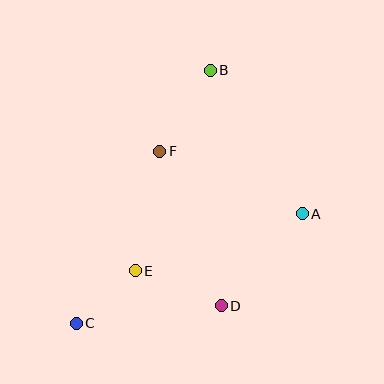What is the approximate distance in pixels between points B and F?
The distance between B and F is approximately 95 pixels.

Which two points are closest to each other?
Points C and E are closest to each other.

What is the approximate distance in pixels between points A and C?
The distance between A and C is approximately 251 pixels.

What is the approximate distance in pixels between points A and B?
The distance between A and B is approximately 170 pixels.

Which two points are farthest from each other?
Points B and C are farthest from each other.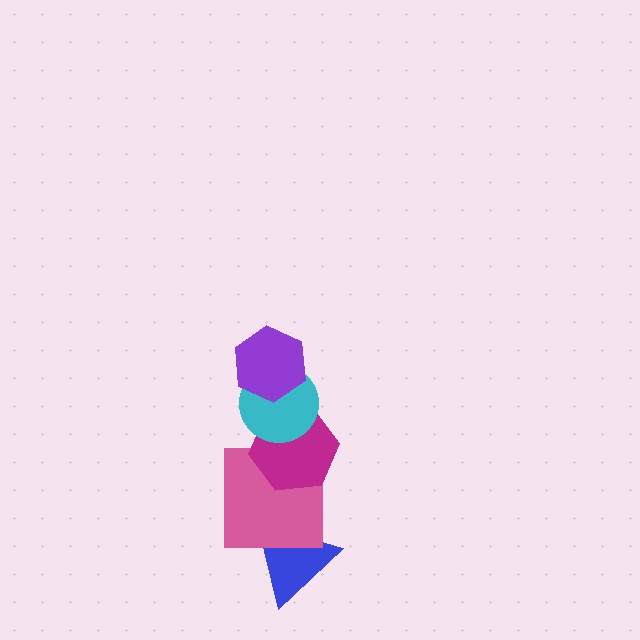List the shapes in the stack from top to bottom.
From top to bottom: the purple hexagon, the cyan circle, the magenta hexagon, the pink square, the blue triangle.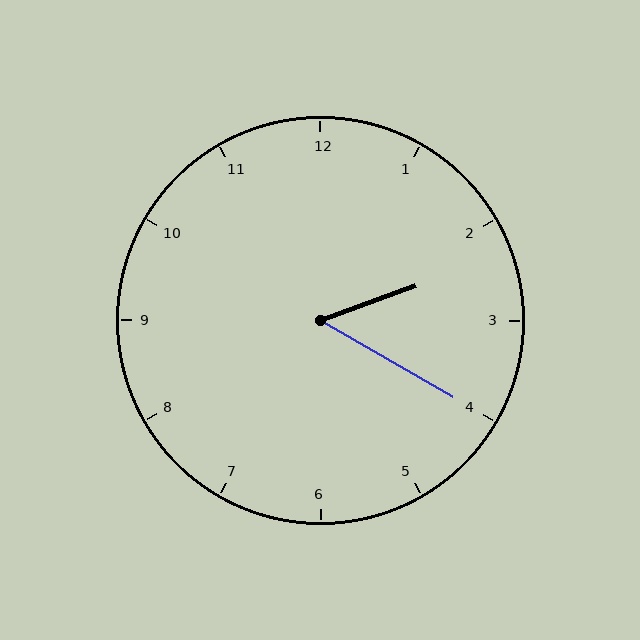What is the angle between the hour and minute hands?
Approximately 50 degrees.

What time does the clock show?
2:20.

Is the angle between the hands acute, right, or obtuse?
It is acute.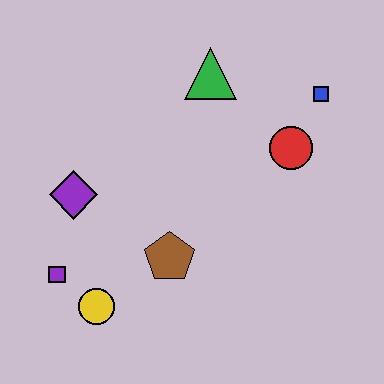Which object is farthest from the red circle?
The purple square is farthest from the red circle.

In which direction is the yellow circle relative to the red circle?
The yellow circle is to the left of the red circle.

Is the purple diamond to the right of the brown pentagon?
No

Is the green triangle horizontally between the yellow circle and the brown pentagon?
No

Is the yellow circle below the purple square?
Yes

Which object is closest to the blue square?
The red circle is closest to the blue square.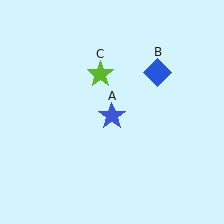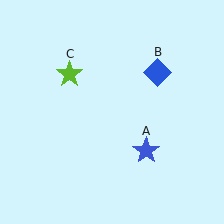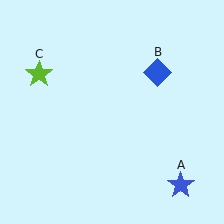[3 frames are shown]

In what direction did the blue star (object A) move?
The blue star (object A) moved down and to the right.